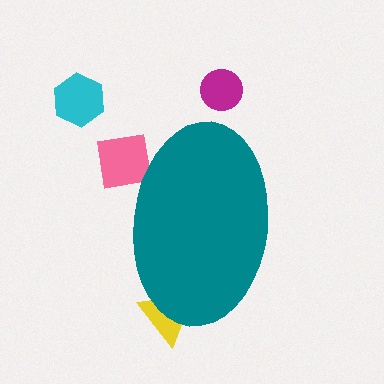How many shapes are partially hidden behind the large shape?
2 shapes are partially hidden.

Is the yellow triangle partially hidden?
Yes, the yellow triangle is partially hidden behind the teal ellipse.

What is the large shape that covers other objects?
A teal ellipse.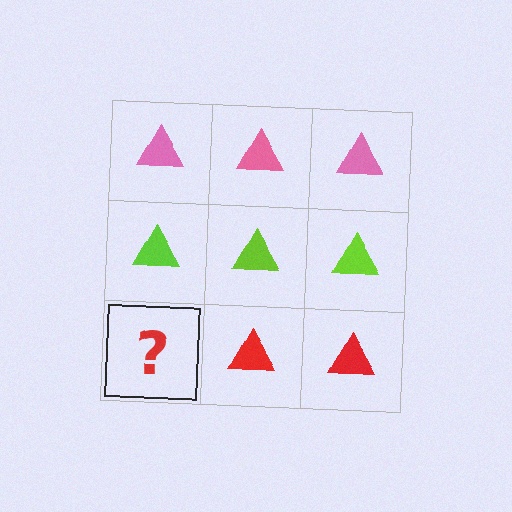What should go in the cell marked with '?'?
The missing cell should contain a red triangle.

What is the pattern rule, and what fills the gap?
The rule is that each row has a consistent color. The gap should be filled with a red triangle.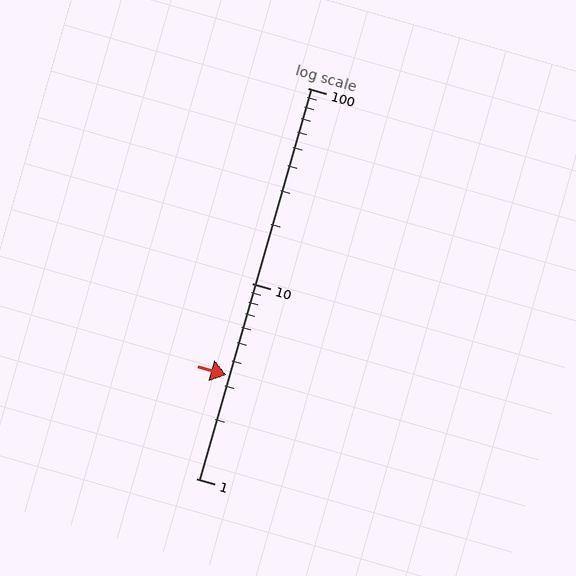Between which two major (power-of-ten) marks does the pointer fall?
The pointer is between 1 and 10.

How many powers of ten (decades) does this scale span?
The scale spans 2 decades, from 1 to 100.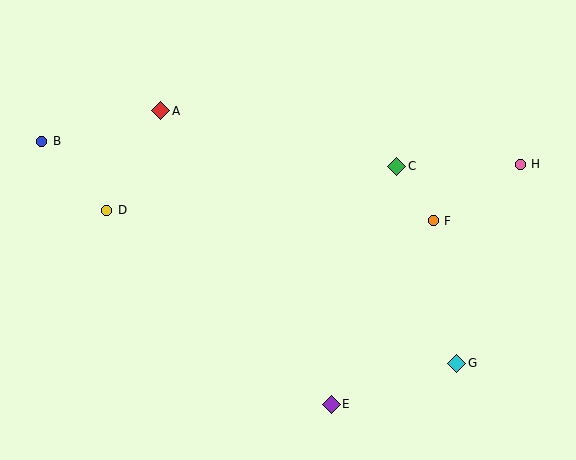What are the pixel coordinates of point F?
Point F is at (433, 221).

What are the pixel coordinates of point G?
Point G is at (457, 363).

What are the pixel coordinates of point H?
Point H is at (520, 165).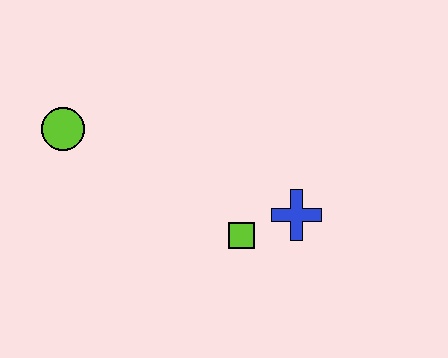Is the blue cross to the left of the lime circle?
No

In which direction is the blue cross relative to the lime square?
The blue cross is to the right of the lime square.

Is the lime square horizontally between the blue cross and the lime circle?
Yes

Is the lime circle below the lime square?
No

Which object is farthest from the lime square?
The lime circle is farthest from the lime square.